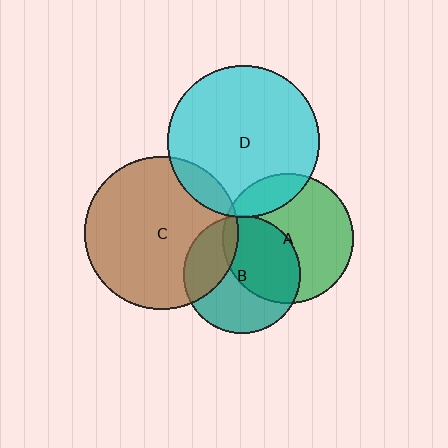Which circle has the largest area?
Circle C (brown).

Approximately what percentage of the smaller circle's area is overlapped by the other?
Approximately 30%.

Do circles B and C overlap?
Yes.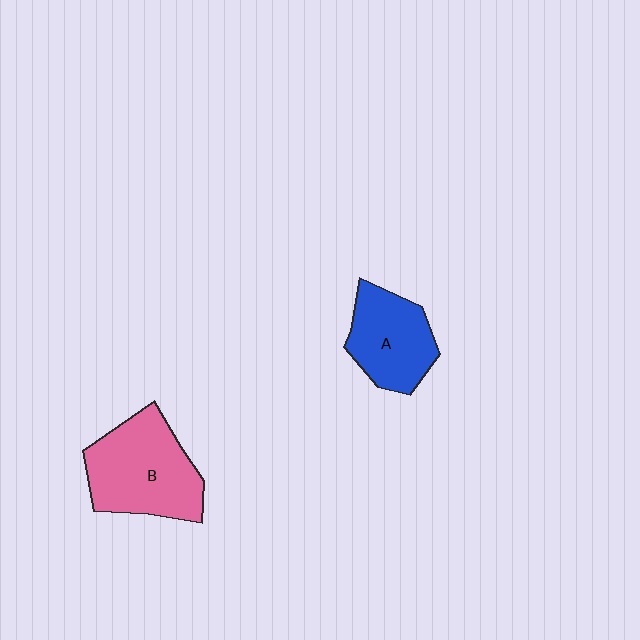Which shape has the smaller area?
Shape A (blue).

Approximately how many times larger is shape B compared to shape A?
Approximately 1.4 times.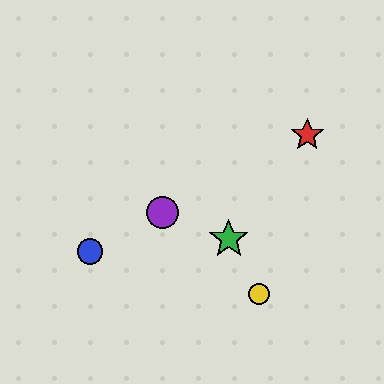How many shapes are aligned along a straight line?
3 shapes (the red star, the blue circle, the purple circle) are aligned along a straight line.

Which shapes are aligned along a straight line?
The red star, the blue circle, the purple circle are aligned along a straight line.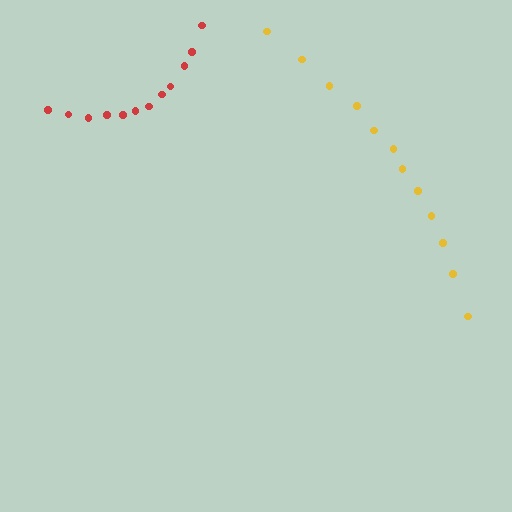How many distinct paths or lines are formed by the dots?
There are 2 distinct paths.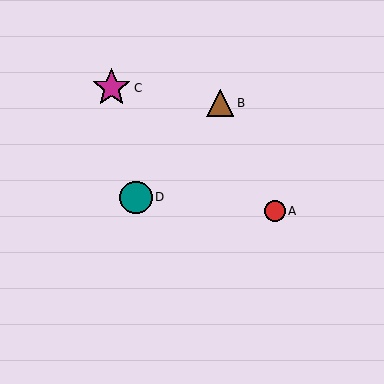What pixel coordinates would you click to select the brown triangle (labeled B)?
Click at (220, 103) to select the brown triangle B.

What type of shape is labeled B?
Shape B is a brown triangle.